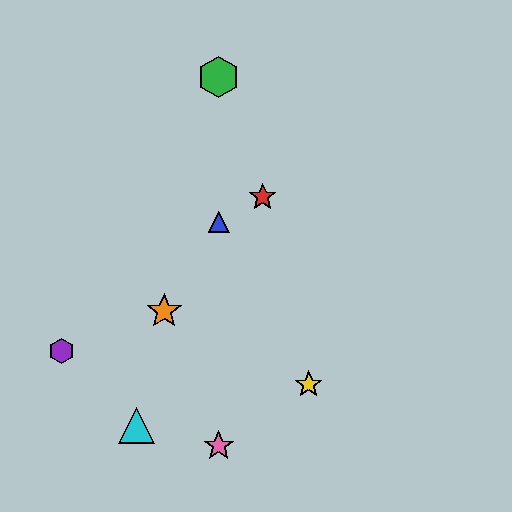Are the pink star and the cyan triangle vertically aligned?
No, the pink star is at x≈219 and the cyan triangle is at x≈136.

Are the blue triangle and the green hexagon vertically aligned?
Yes, both are at x≈219.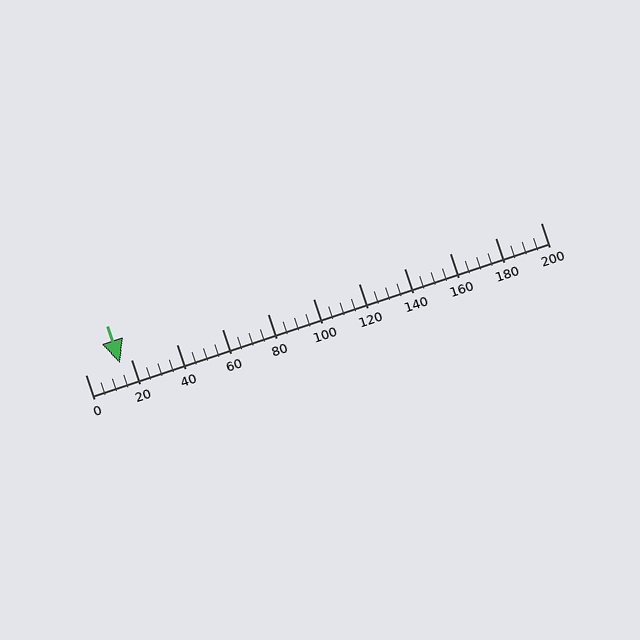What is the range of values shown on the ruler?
The ruler shows values from 0 to 200.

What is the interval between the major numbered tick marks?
The major tick marks are spaced 20 units apart.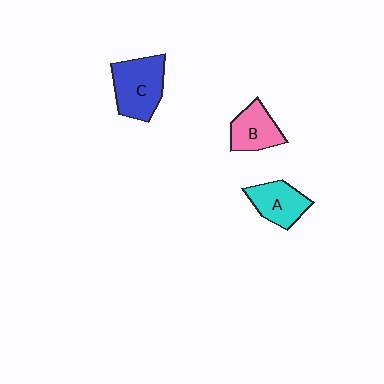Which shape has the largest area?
Shape C (blue).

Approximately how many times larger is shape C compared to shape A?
Approximately 1.4 times.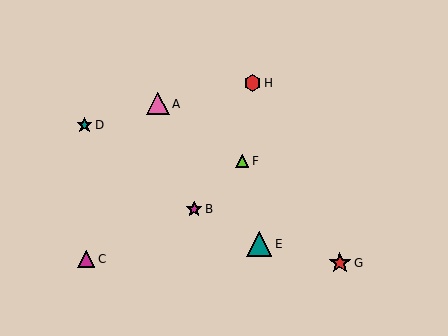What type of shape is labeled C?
Shape C is a magenta triangle.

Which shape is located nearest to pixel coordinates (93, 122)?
The teal star (labeled D) at (85, 125) is nearest to that location.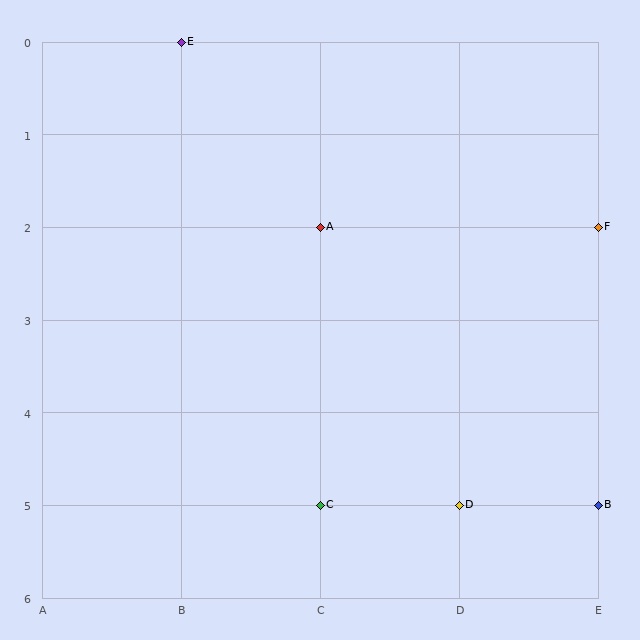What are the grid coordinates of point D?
Point D is at grid coordinates (D, 5).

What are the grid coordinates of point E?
Point E is at grid coordinates (B, 0).